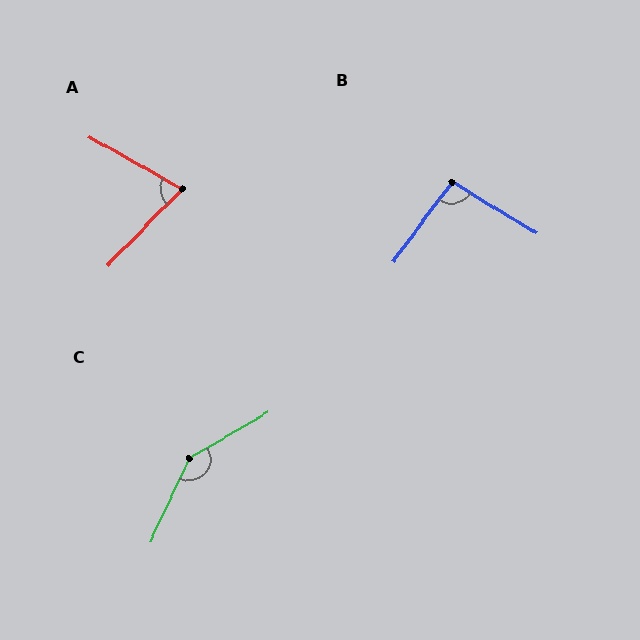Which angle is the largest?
C, at approximately 145 degrees.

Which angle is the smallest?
A, at approximately 75 degrees.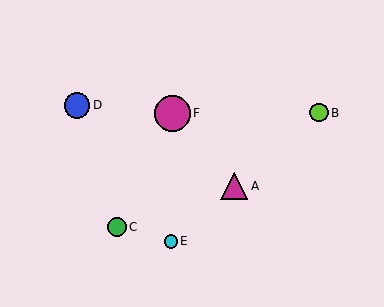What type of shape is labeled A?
Shape A is a magenta triangle.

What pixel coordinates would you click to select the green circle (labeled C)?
Click at (117, 227) to select the green circle C.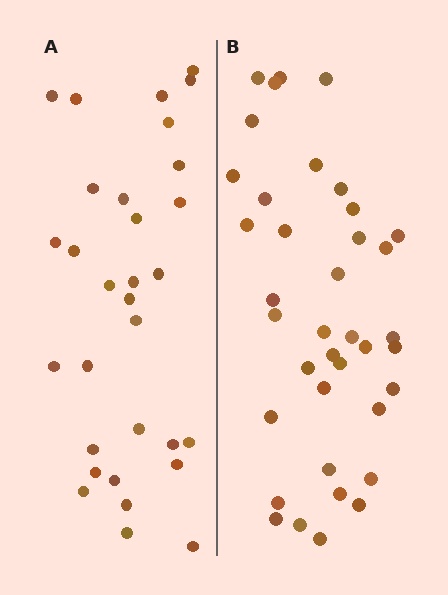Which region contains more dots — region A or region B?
Region B (the right region) has more dots.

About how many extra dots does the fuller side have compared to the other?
Region B has roughly 8 or so more dots than region A.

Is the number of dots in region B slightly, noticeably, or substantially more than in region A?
Region B has only slightly more — the two regions are fairly close. The ratio is roughly 1.2 to 1.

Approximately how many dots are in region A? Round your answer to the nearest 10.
About 30 dots. (The exact count is 31, which rounds to 30.)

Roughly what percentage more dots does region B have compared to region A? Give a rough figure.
About 25% more.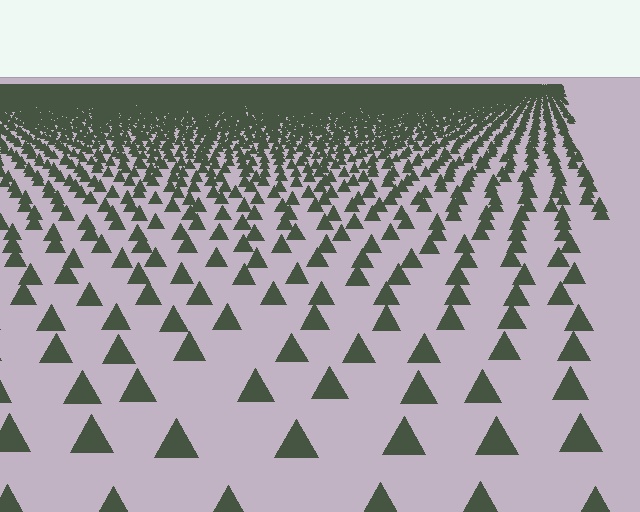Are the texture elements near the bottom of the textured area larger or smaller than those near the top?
Larger. Near the bottom, elements are closer to the viewer and appear at a bigger on-screen size.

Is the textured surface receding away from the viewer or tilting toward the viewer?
The surface is receding away from the viewer. Texture elements get smaller and denser toward the top.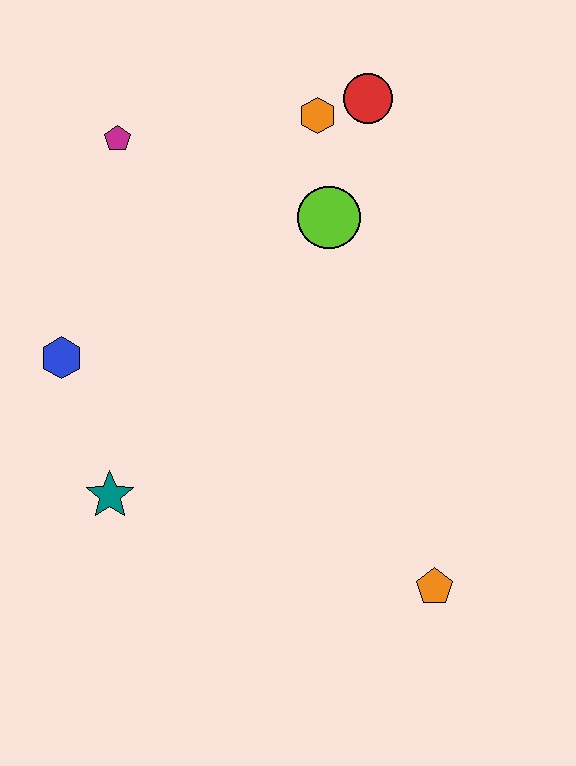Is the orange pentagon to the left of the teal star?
No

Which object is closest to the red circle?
The orange hexagon is closest to the red circle.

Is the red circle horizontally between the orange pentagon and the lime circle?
Yes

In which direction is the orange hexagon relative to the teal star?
The orange hexagon is above the teal star.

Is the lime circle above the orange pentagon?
Yes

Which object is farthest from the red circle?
The orange pentagon is farthest from the red circle.